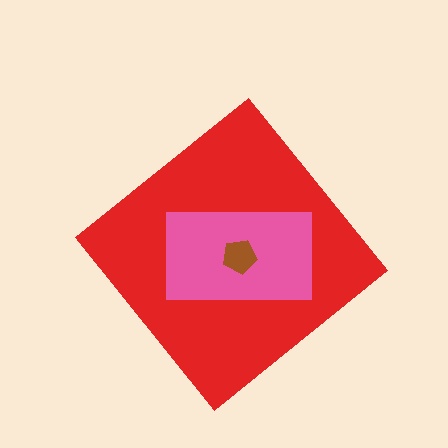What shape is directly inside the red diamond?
The pink rectangle.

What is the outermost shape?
The red diamond.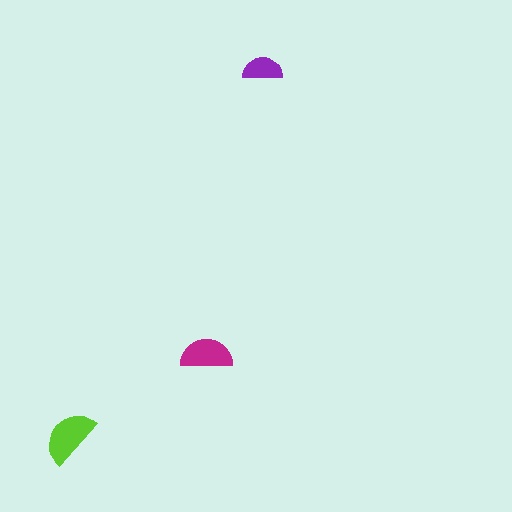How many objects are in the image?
There are 3 objects in the image.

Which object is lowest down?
The lime semicircle is bottommost.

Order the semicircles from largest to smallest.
the lime one, the magenta one, the purple one.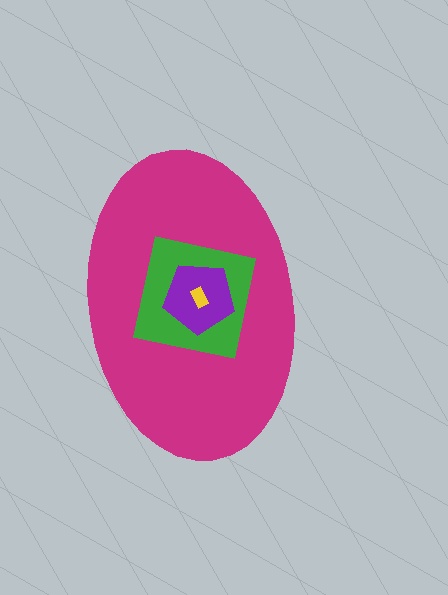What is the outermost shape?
The magenta ellipse.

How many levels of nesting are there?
4.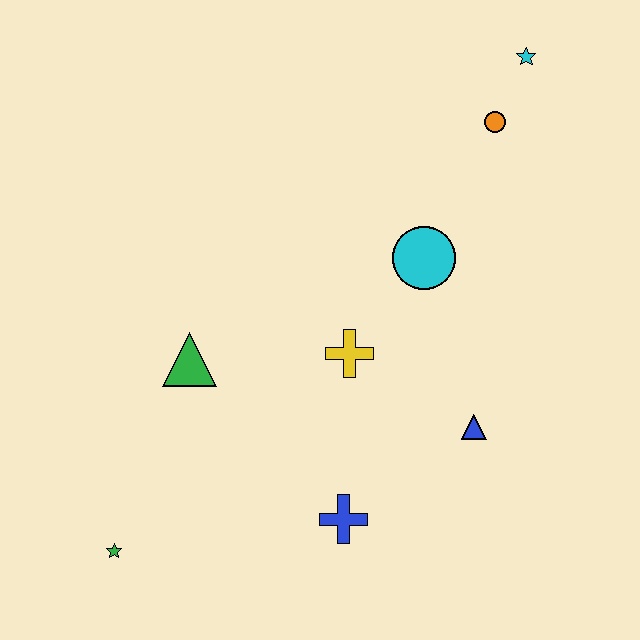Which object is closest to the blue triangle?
The yellow cross is closest to the blue triangle.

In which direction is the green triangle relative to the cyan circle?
The green triangle is to the left of the cyan circle.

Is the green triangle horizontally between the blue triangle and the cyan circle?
No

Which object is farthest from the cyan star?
The green star is farthest from the cyan star.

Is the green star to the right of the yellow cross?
No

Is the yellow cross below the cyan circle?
Yes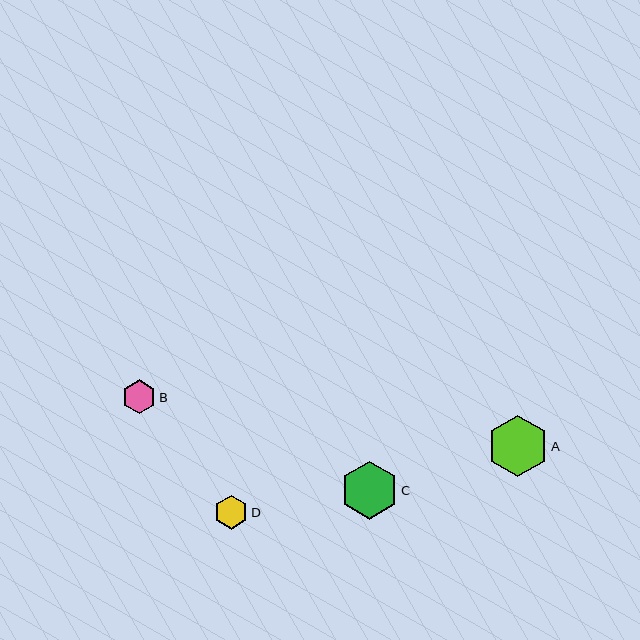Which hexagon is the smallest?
Hexagon B is the smallest with a size of approximately 34 pixels.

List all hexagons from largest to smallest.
From largest to smallest: A, C, D, B.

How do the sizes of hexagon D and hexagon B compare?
Hexagon D and hexagon B are approximately the same size.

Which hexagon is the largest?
Hexagon A is the largest with a size of approximately 61 pixels.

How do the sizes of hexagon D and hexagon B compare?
Hexagon D and hexagon B are approximately the same size.